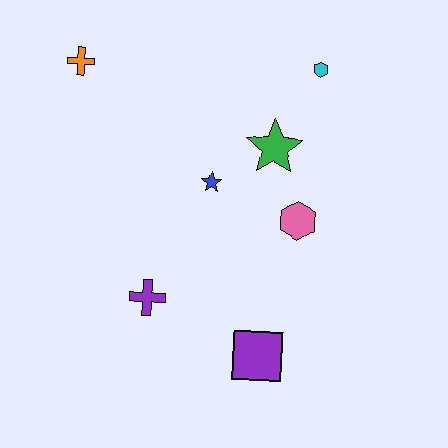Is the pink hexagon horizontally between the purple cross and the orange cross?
No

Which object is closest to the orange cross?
The blue star is closest to the orange cross.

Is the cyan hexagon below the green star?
No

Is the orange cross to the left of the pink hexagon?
Yes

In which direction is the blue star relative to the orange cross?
The blue star is to the right of the orange cross.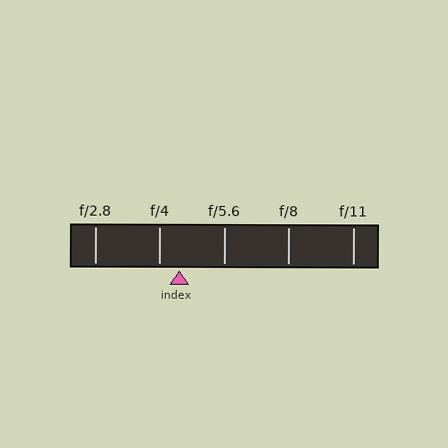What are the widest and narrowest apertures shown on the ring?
The widest aperture shown is f/2.8 and the narrowest is f/11.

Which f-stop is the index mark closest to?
The index mark is closest to f/4.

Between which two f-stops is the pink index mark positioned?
The index mark is between f/4 and f/5.6.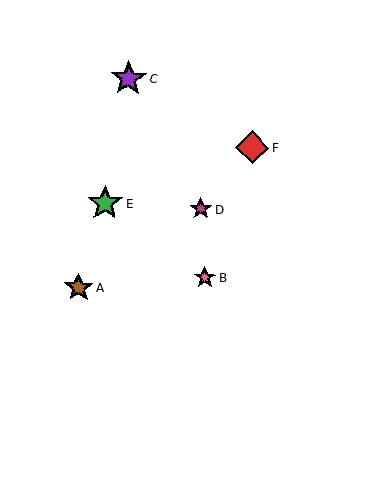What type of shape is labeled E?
Shape E is a green star.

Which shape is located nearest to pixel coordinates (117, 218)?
The green star (labeled E) at (105, 203) is nearest to that location.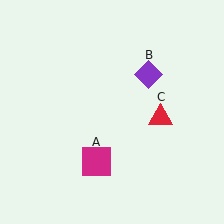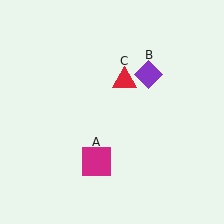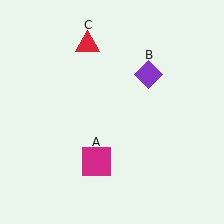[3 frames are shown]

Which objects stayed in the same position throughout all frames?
Magenta square (object A) and purple diamond (object B) remained stationary.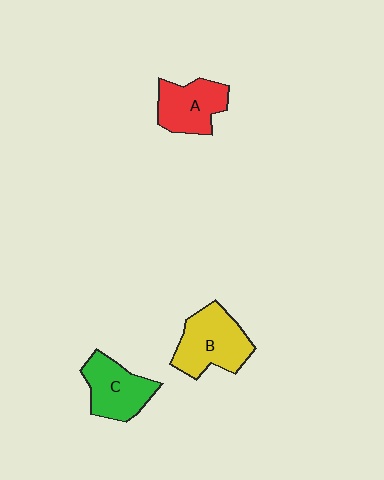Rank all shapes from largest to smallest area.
From largest to smallest: B (yellow), C (green), A (red).